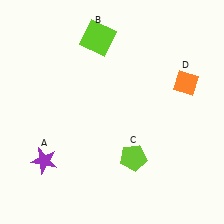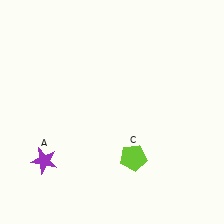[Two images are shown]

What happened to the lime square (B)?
The lime square (B) was removed in Image 2. It was in the top-left area of Image 1.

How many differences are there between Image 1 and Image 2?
There are 2 differences between the two images.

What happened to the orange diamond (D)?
The orange diamond (D) was removed in Image 2. It was in the top-right area of Image 1.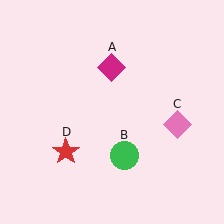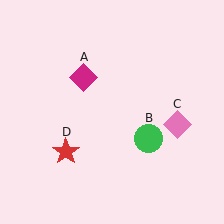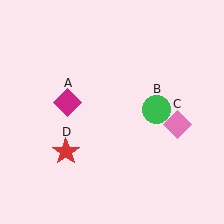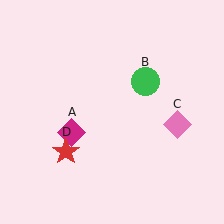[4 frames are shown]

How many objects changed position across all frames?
2 objects changed position: magenta diamond (object A), green circle (object B).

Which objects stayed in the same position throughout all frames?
Pink diamond (object C) and red star (object D) remained stationary.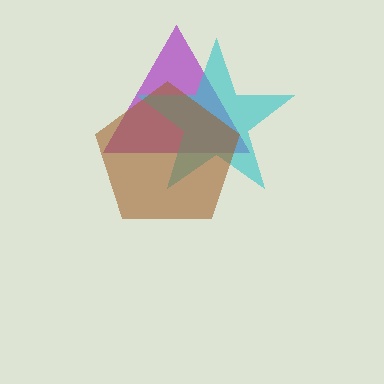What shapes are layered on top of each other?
The layered shapes are: a purple triangle, a cyan star, a brown pentagon.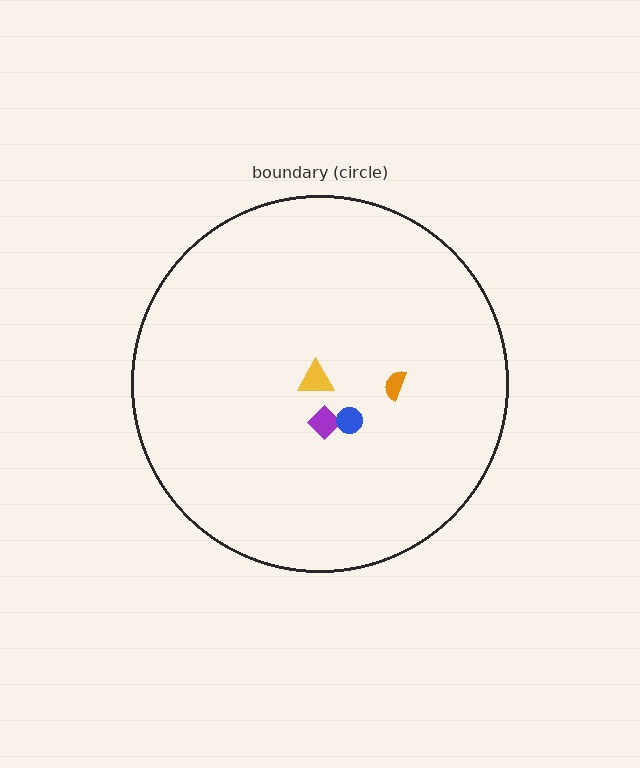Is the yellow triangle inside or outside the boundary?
Inside.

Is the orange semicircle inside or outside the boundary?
Inside.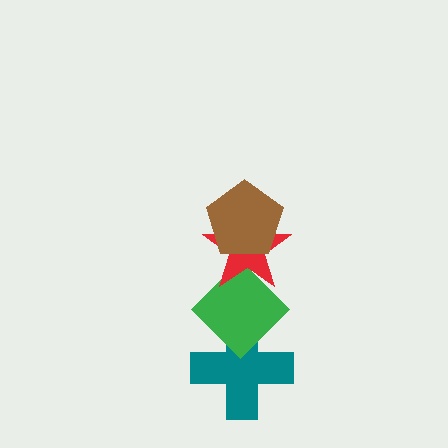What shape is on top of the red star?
The brown pentagon is on top of the red star.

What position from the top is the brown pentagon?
The brown pentagon is 1st from the top.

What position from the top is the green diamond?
The green diamond is 3rd from the top.